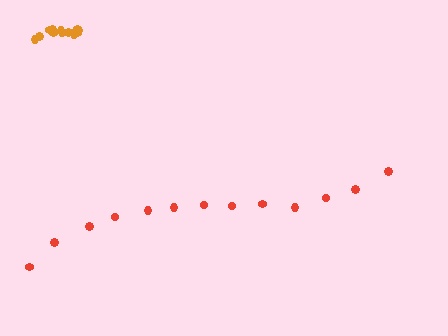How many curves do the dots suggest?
There are 2 distinct paths.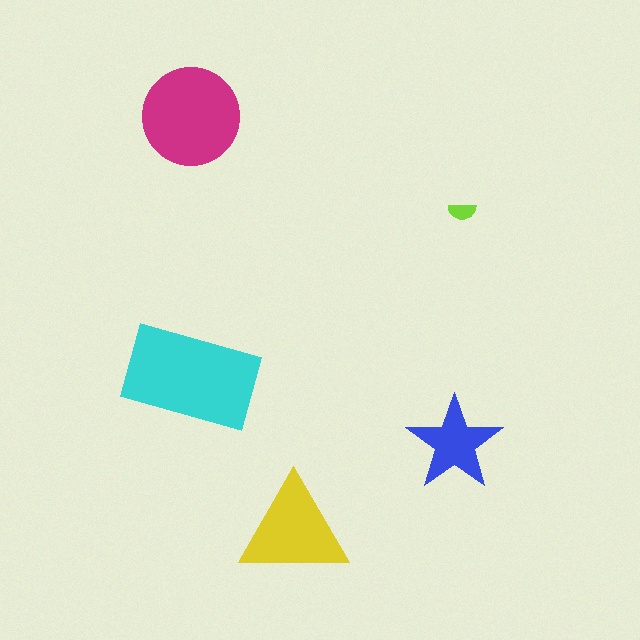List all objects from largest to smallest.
The cyan rectangle, the magenta circle, the yellow triangle, the blue star, the lime semicircle.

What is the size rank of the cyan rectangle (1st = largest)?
1st.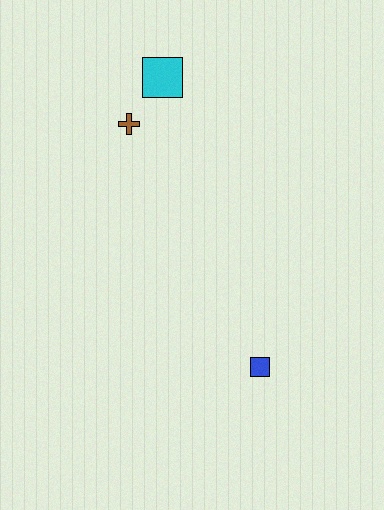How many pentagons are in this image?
There are no pentagons.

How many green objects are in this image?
There are no green objects.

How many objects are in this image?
There are 3 objects.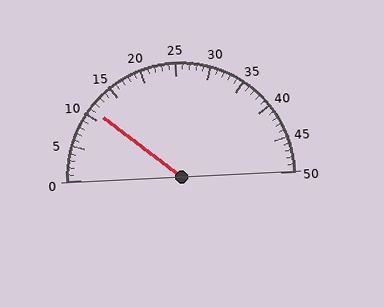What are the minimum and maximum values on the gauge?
The gauge ranges from 0 to 50.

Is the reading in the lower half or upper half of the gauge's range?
The reading is in the lower half of the range (0 to 50).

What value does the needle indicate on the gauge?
The needle indicates approximately 11.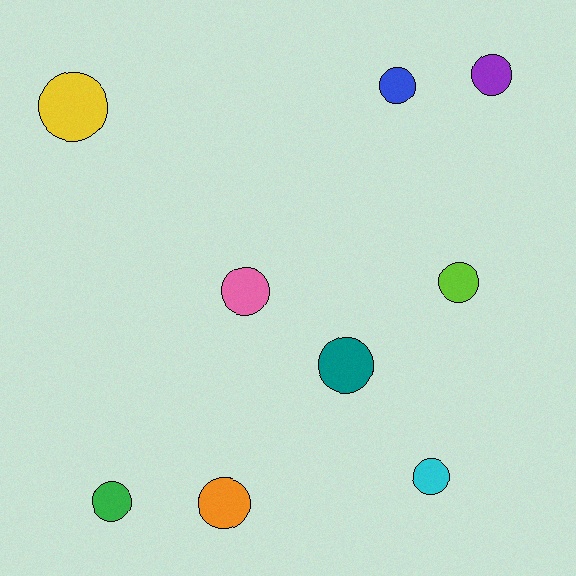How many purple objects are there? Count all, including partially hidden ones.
There is 1 purple object.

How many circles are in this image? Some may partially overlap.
There are 9 circles.